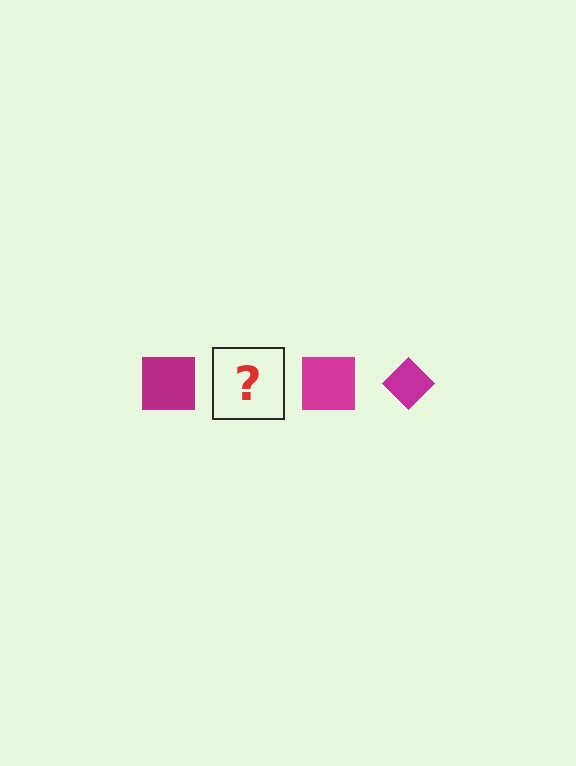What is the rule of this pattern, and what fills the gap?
The rule is that the pattern cycles through square, diamond shapes in magenta. The gap should be filled with a magenta diamond.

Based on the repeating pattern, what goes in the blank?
The blank should be a magenta diamond.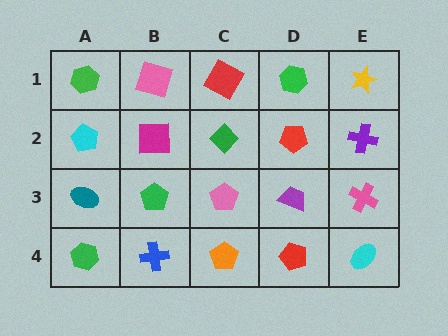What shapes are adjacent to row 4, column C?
A pink pentagon (row 3, column C), a blue cross (row 4, column B), a red pentagon (row 4, column D).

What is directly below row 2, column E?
A pink cross.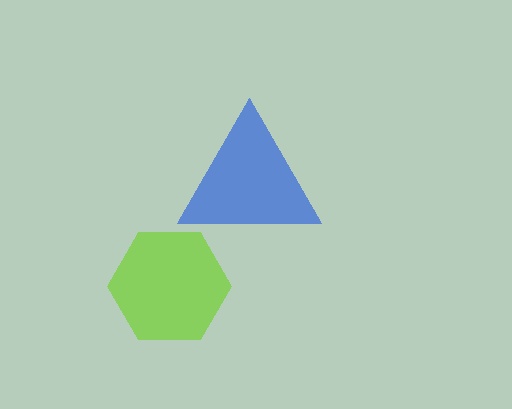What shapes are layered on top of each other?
The layered shapes are: a lime hexagon, a blue triangle.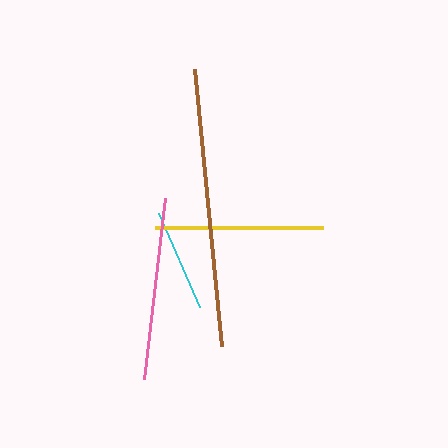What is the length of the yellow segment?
The yellow segment is approximately 167 pixels long.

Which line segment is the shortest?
The cyan line is the shortest at approximately 102 pixels.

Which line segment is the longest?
The brown line is the longest at approximately 279 pixels.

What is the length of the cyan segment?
The cyan segment is approximately 102 pixels long.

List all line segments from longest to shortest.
From longest to shortest: brown, pink, yellow, cyan.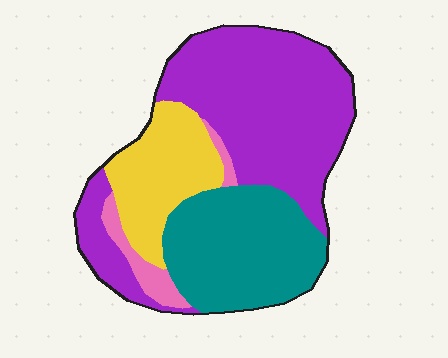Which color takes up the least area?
Pink, at roughly 5%.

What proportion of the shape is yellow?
Yellow takes up about one sixth (1/6) of the shape.